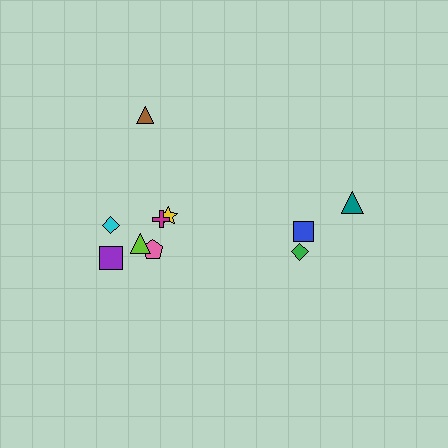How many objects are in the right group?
There are 3 objects.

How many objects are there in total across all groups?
There are 10 objects.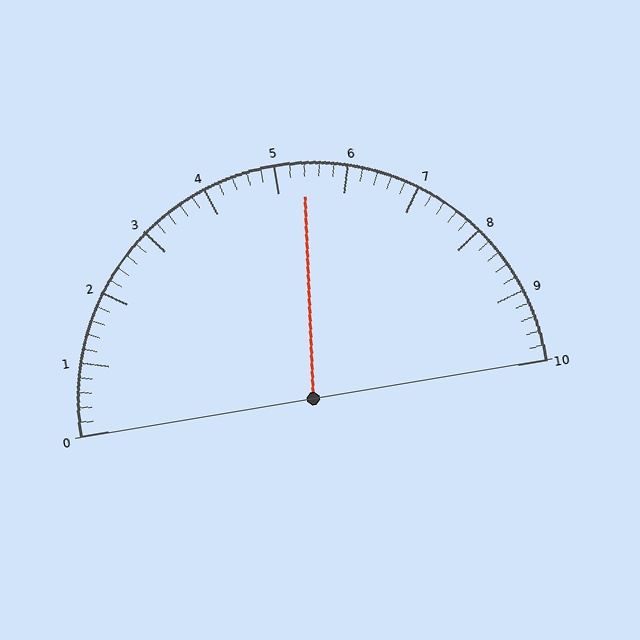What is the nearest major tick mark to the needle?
The nearest major tick mark is 5.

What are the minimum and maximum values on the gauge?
The gauge ranges from 0 to 10.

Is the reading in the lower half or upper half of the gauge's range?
The reading is in the upper half of the range (0 to 10).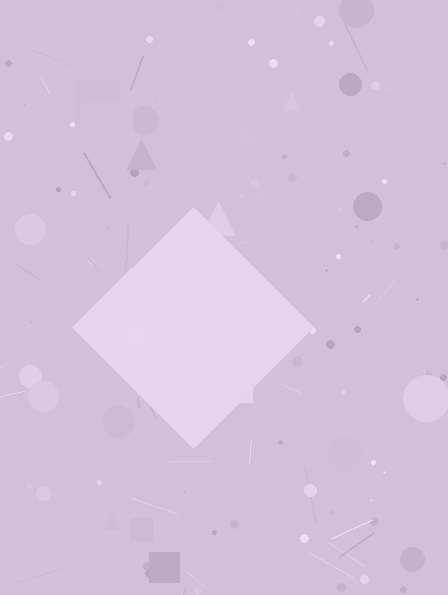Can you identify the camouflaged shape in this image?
The camouflaged shape is a diamond.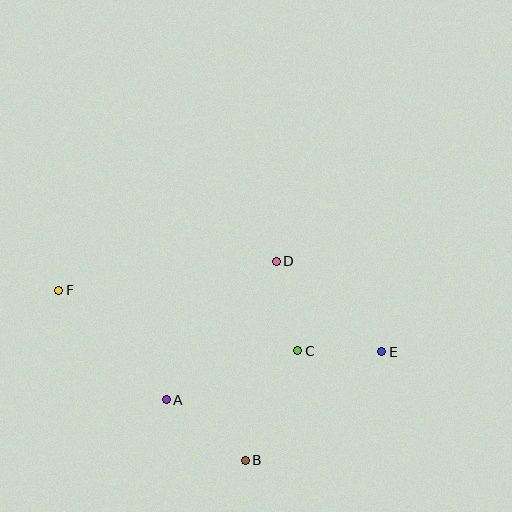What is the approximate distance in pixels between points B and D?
The distance between B and D is approximately 202 pixels.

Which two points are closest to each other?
Points C and E are closest to each other.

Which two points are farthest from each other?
Points E and F are farthest from each other.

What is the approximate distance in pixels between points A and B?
The distance between A and B is approximately 99 pixels.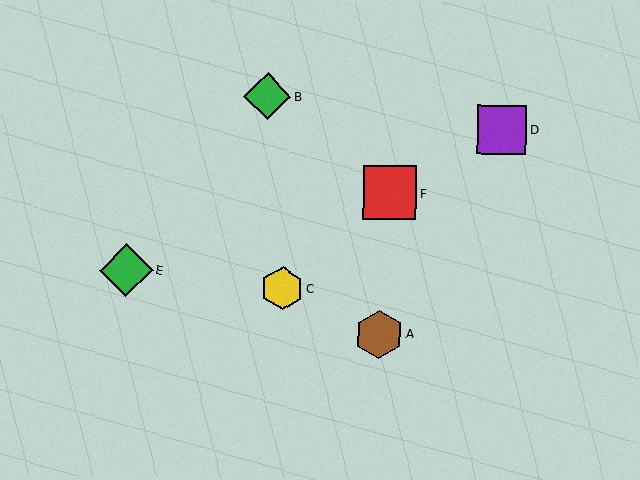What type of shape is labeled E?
Shape E is a green diamond.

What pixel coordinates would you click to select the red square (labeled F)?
Click at (390, 193) to select the red square F.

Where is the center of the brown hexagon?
The center of the brown hexagon is at (379, 334).